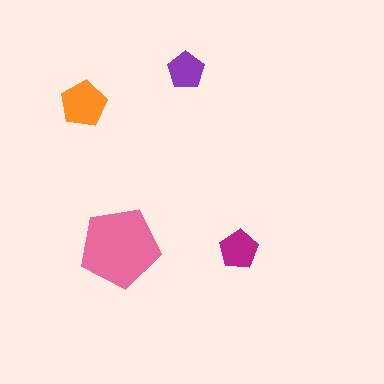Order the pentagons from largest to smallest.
the pink one, the orange one, the magenta one, the purple one.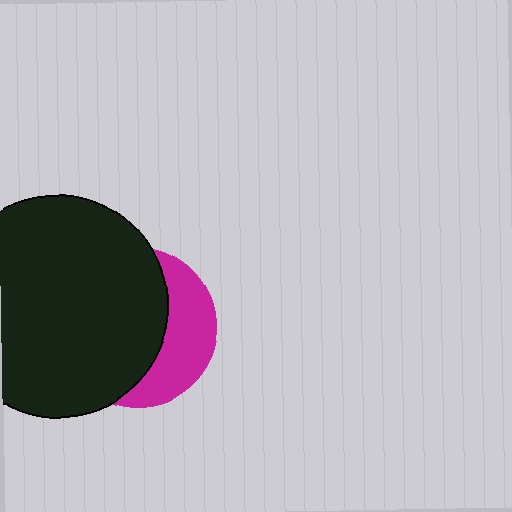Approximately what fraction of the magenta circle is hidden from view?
Roughly 65% of the magenta circle is hidden behind the black circle.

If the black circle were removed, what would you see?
You would see the complete magenta circle.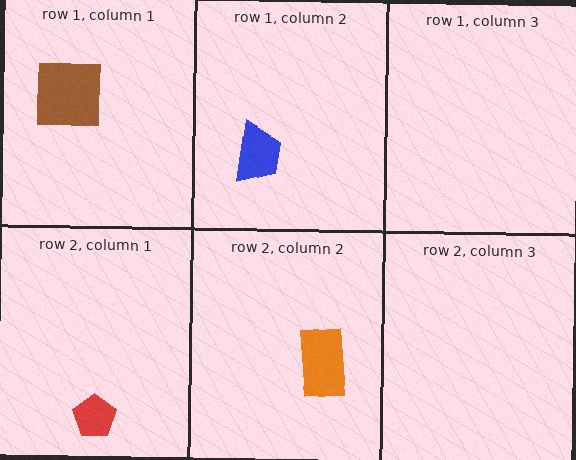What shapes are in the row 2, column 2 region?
The orange rectangle.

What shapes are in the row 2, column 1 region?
The red pentagon.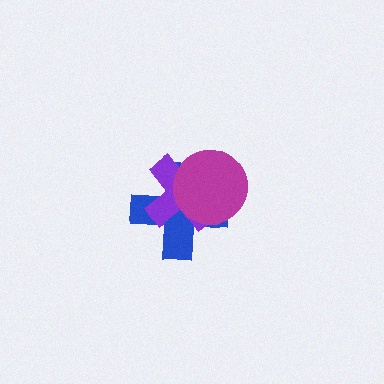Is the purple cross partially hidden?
Yes, it is partially covered by another shape.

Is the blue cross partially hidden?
Yes, it is partially covered by another shape.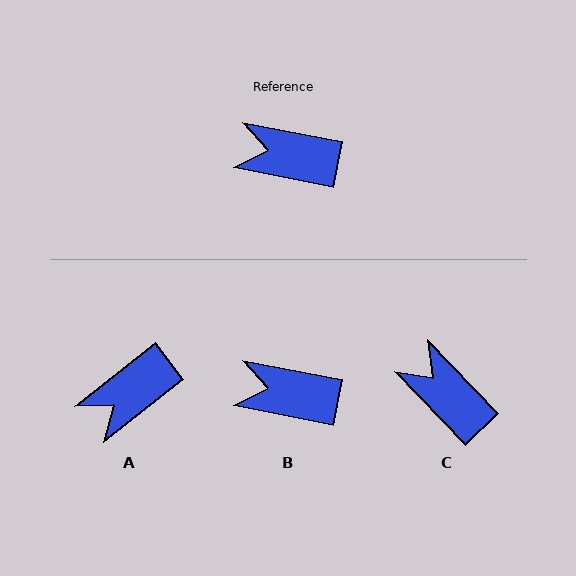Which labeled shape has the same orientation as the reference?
B.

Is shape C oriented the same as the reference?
No, it is off by about 35 degrees.